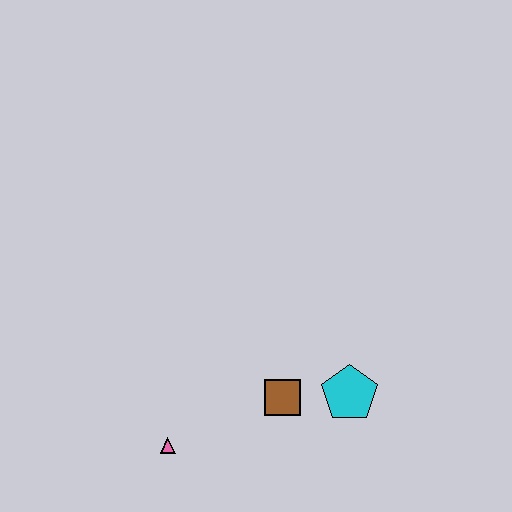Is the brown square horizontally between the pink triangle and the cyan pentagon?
Yes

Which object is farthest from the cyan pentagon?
The pink triangle is farthest from the cyan pentagon.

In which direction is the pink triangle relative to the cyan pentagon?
The pink triangle is to the left of the cyan pentagon.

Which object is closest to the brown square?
The cyan pentagon is closest to the brown square.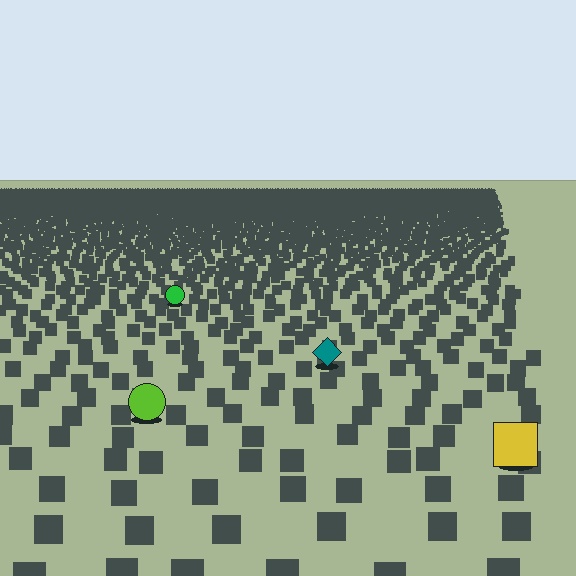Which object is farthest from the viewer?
The green circle is farthest from the viewer. It appears smaller and the ground texture around it is denser.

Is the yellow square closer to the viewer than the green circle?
Yes. The yellow square is closer — you can tell from the texture gradient: the ground texture is coarser near it.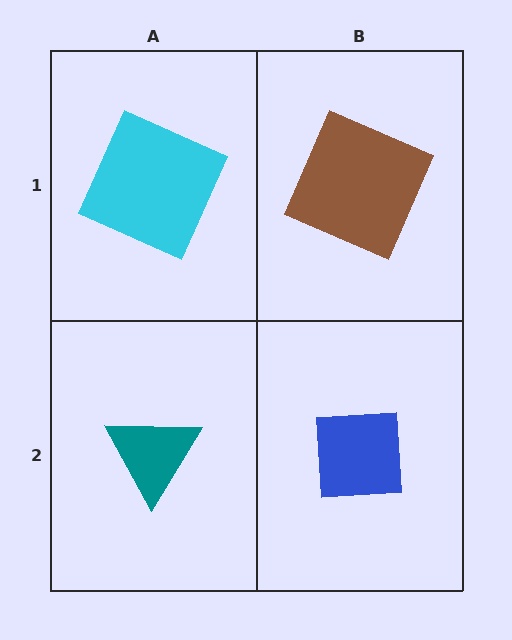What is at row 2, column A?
A teal triangle.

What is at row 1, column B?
A brown square.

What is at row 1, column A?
A cyan square.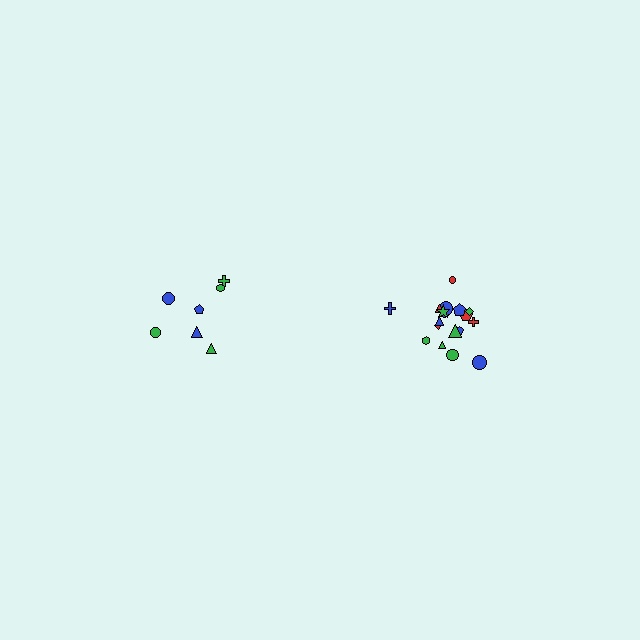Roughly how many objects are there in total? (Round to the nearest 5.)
Roughly 25 objects in total.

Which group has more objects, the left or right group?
The right group.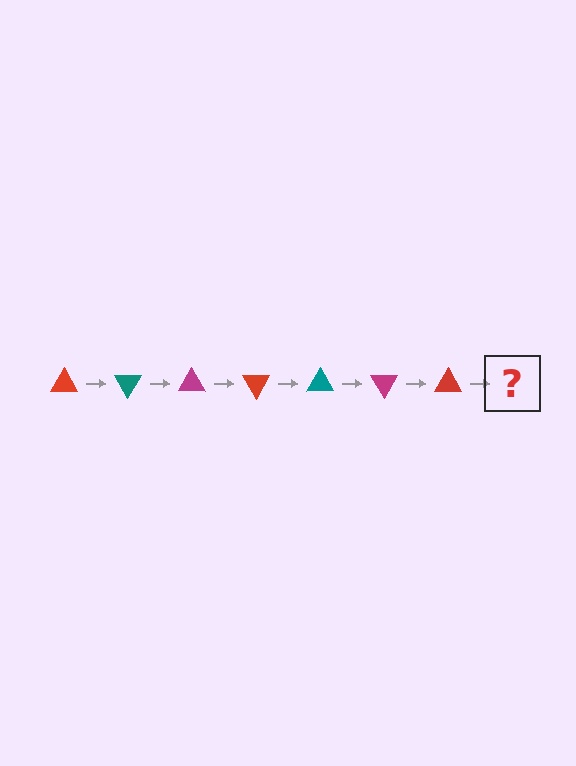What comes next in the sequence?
The next element should be a teal triangle, rotated 420 degrees from the start.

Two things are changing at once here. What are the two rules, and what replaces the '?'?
The two rules are that it rotates 60 degrees each step and the color cycles through red, teal, and magenta. The '?' should be a teal triangle, rotated 420 degrees from the start.